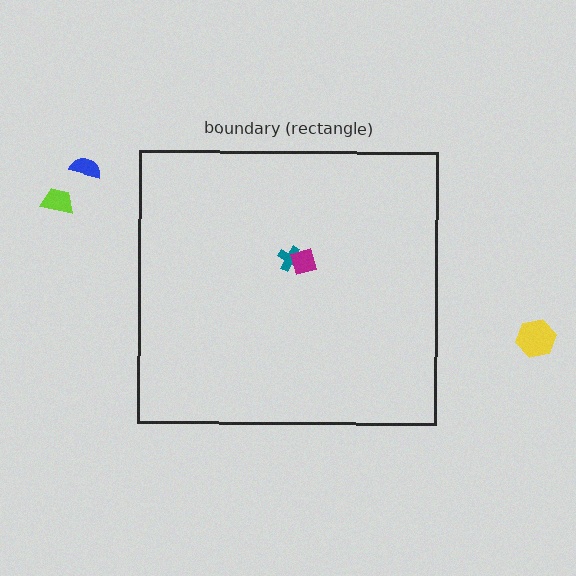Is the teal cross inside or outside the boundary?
Inside.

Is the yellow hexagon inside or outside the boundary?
Outside.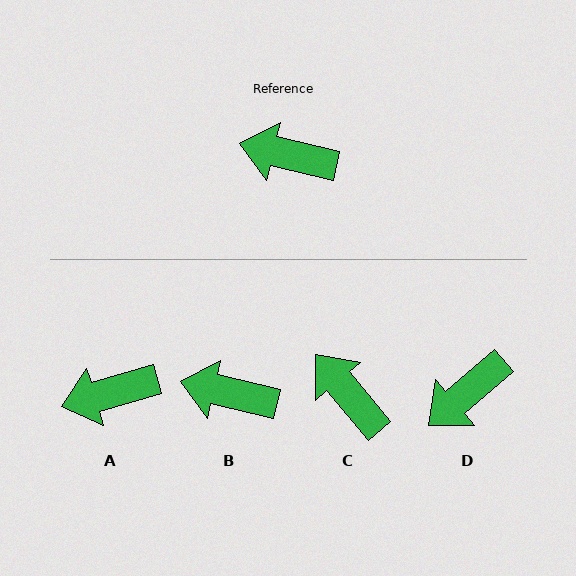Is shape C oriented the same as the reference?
No, it is off by about 37 degrees.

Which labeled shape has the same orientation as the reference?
B.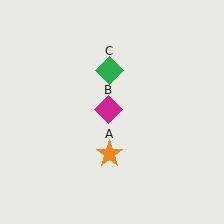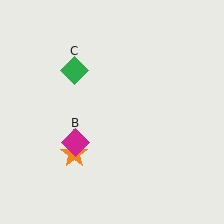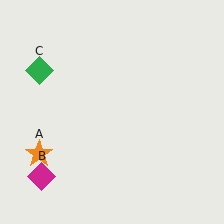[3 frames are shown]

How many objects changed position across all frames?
3 objects changed position: orange star (object A), magenta diamond (object B), green diamond (object C).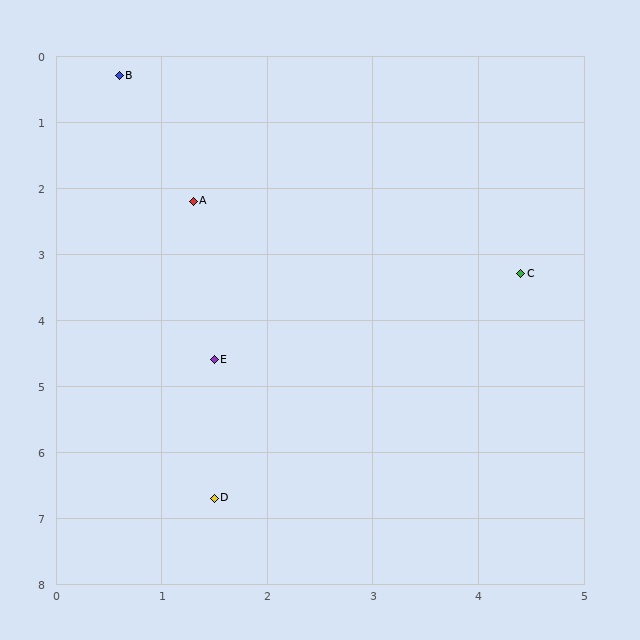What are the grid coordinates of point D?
Point D is at approximately (1.5, 6.7).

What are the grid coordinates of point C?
Point C is at approximately (4.4, 3.3).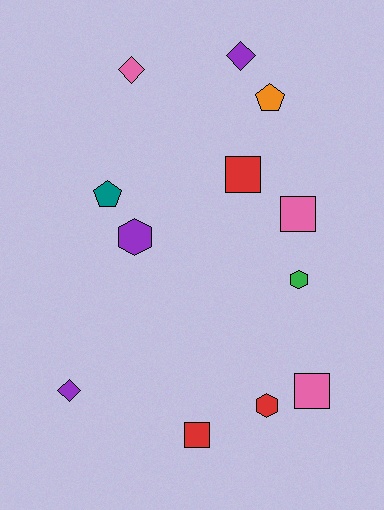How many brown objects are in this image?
There are no brown objects.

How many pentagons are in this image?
There are 2 pentagons.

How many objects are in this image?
There are 12 objects.